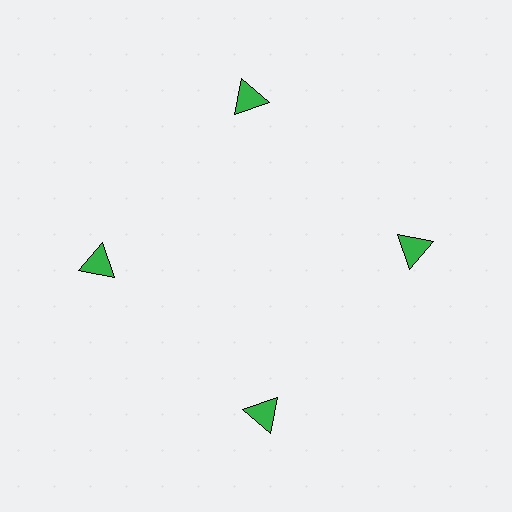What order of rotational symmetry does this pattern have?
This pattern has 4-fold rotational symmetry.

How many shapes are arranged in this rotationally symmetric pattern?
There are 4 shapes, arranged in 4 groups of 1.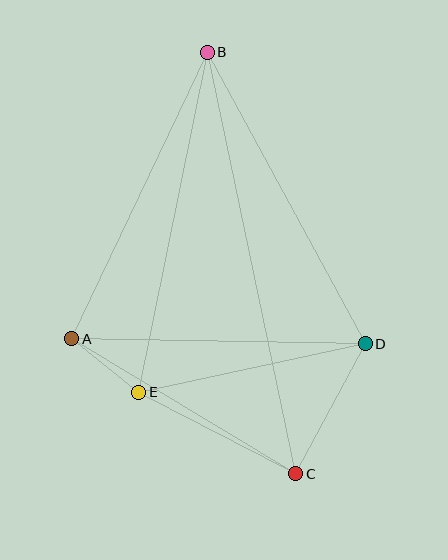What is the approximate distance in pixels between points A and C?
The distance between A and C is approximately 261 pixels.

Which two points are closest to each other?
Points A and E are closest to each other.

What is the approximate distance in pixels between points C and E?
The distance between C and E is approximately 177 pixels.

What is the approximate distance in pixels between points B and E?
The distance between B and E is approximately 347 pixels.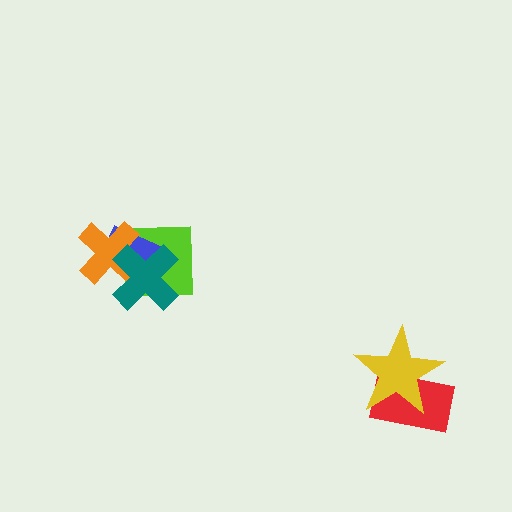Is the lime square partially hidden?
Yes, it is partially covered by another shape.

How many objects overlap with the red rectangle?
1 object overlaps with the red rectangle.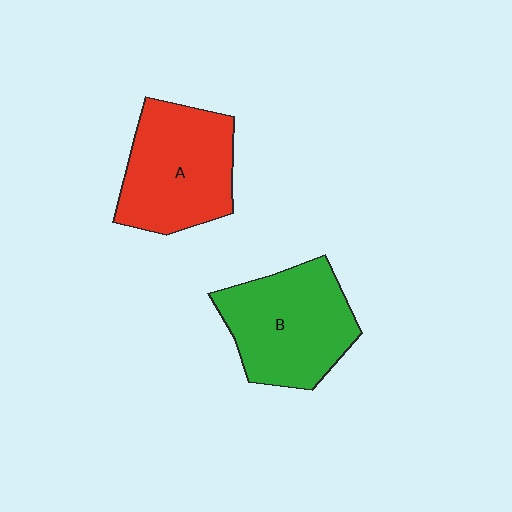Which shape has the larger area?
Shape B (green).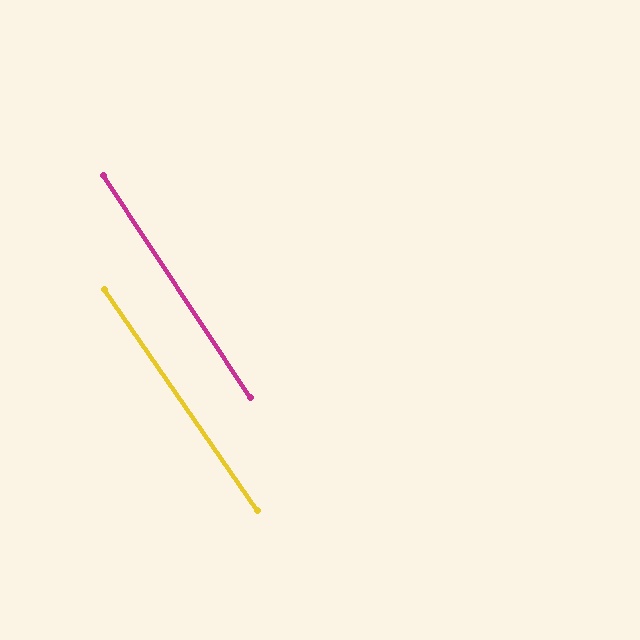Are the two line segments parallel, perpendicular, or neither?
Parallel — their directions differ by only 1.3°.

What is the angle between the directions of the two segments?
Approximately 1 degree.